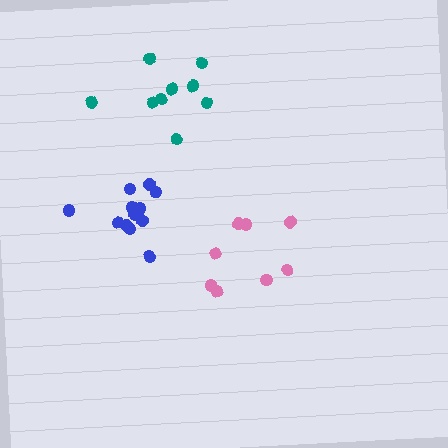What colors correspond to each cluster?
The clusters are colored: blue, teal, pink.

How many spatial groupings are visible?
There are 3 spatial groupings.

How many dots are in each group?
Group 1: 12 dots, Group 2: 9 dots, Group 3: 8 dots (29 total).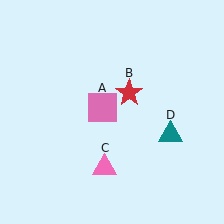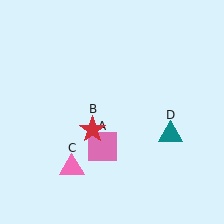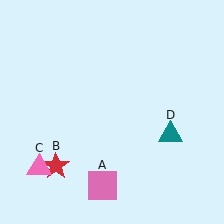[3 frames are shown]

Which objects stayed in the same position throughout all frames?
Teal triangle (object D) remained stationary.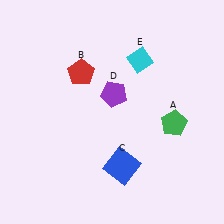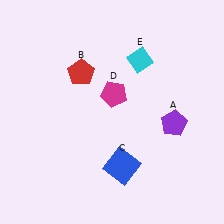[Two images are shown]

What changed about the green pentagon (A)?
In Image 1, A is green. In Image 2, it changed to purple.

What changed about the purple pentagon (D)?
In Image 1, D is purple. In Image 2, it changed to magenta.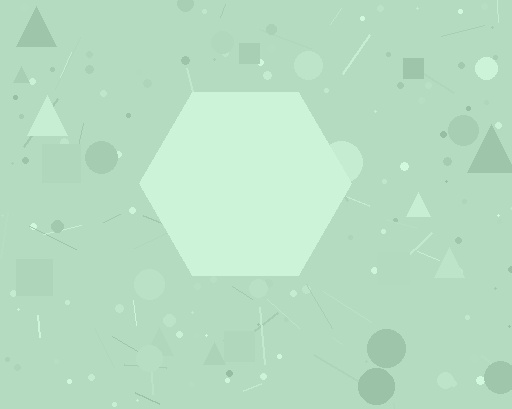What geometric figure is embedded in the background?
A hexagon is embedded in the background.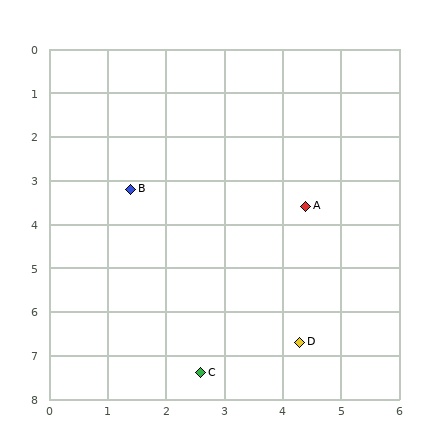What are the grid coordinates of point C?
Point C is at approximately (2.6, 7.4).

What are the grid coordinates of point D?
Point D is at approximately (4.3, 6.7).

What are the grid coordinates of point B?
Point B is at approximately (1.4, 3.2).